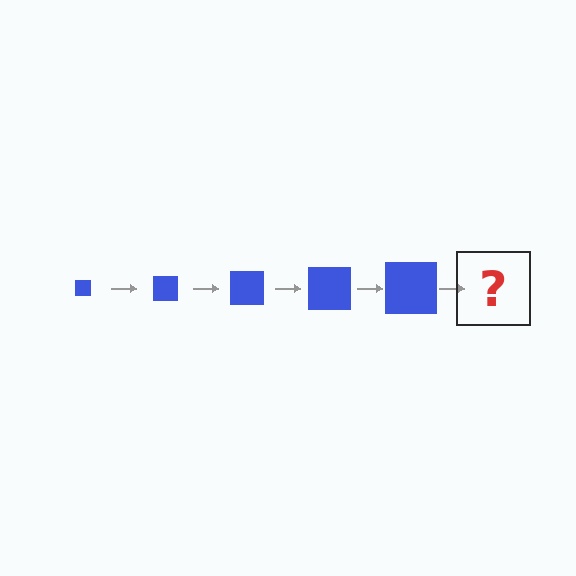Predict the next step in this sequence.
The next step is a blue square, larger than the previous one.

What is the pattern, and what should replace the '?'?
The pattern is that the square gets progressively larger each step. The '?' should be a blue square, larger than the previous one.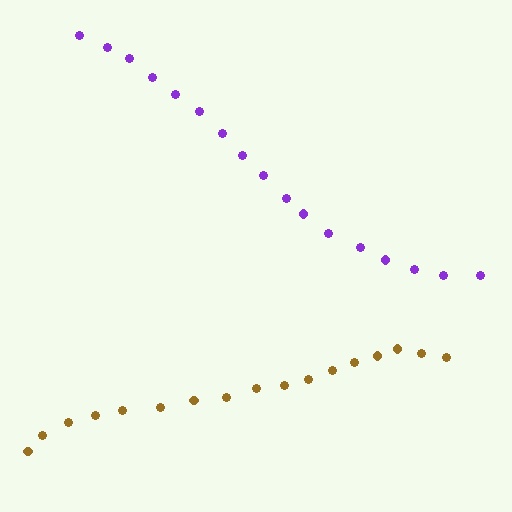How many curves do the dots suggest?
There are 2 distinct paths.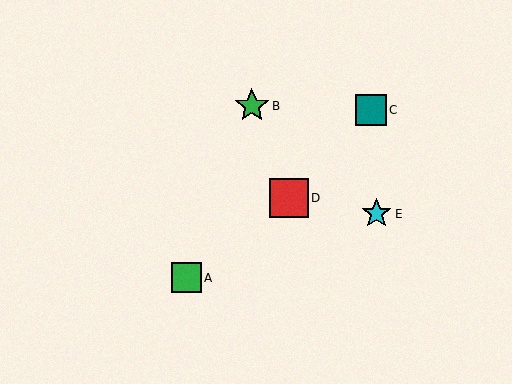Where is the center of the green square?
The center of the green square is at (187, 278).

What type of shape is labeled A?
Shape A is a green square.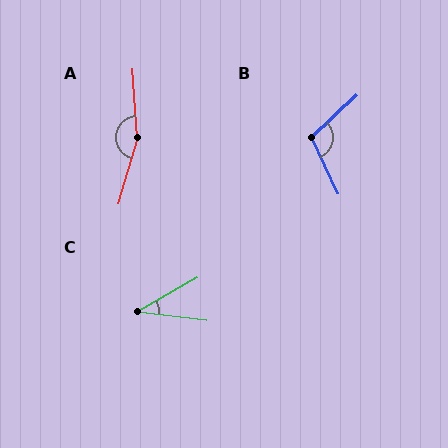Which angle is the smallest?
C, at approximately 37 degrees.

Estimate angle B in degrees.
Approximately 108 degrees.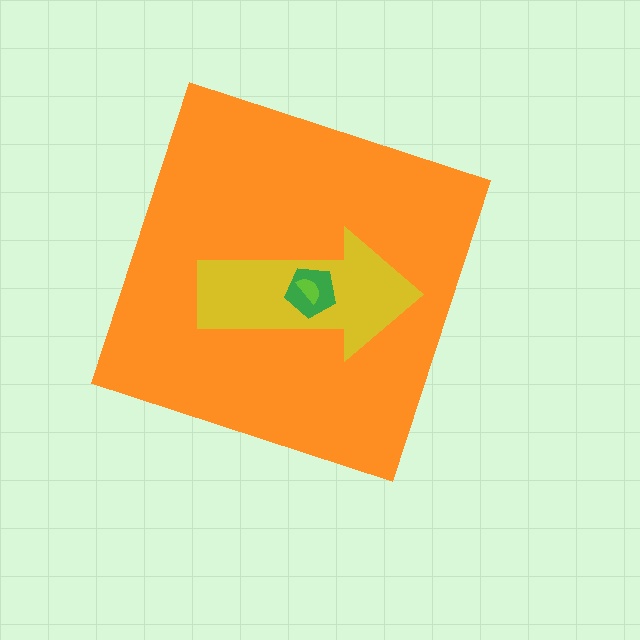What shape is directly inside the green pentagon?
The lime semicircle.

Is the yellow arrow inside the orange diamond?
Yes.